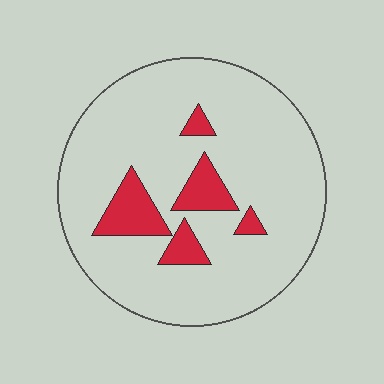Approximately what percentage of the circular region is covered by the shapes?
Approximately 15%.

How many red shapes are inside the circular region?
5.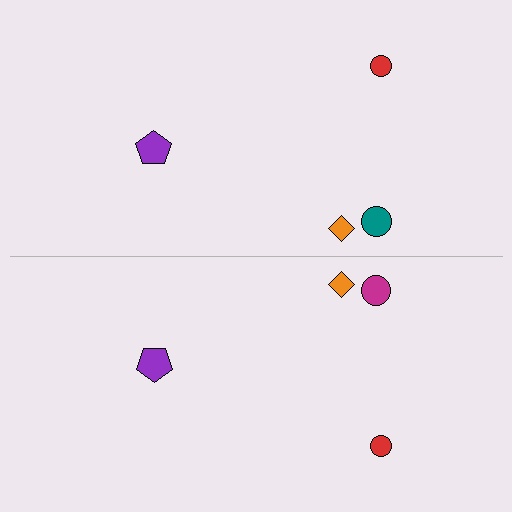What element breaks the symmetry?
The magenta circle on the bottom side breaks the symmetry — its mirror counterpart is teal.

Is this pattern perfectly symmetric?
No, the pattern is not perfectly symmetric. The magenta circle on the bottom side breaks the symmetry — its mirror counterpart is teal.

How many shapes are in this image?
There are 8 shapes in this image.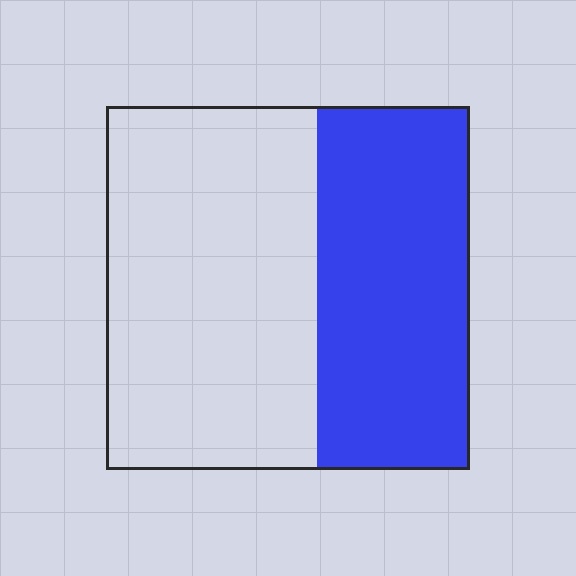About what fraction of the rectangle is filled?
About two fifths (2/5).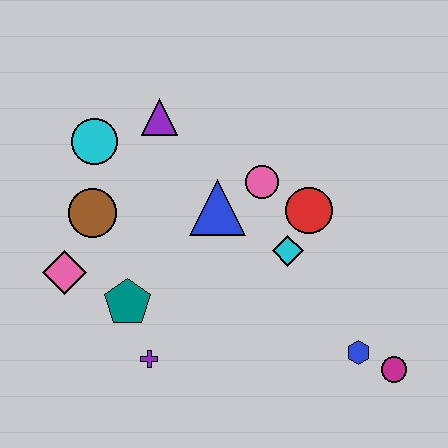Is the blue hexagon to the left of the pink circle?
No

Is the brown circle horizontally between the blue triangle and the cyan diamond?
No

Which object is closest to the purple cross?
The teal pentagon is closest to the purple cross.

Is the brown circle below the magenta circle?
No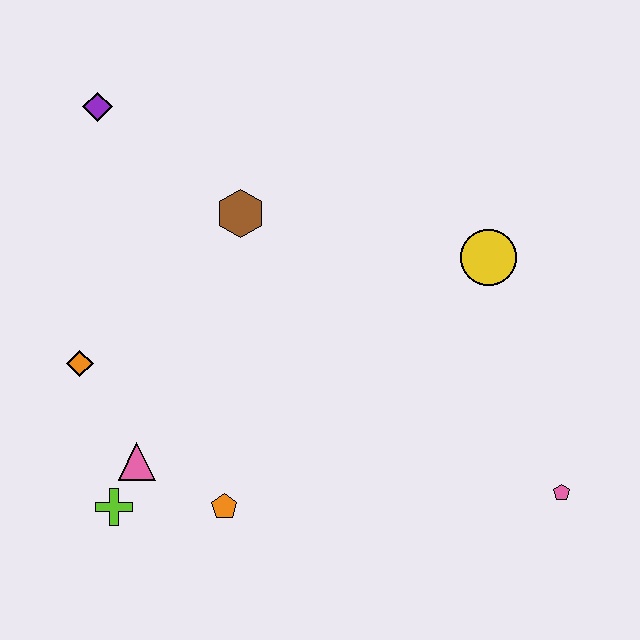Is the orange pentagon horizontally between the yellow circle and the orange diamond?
Yes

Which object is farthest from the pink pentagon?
The purple diamond is farthest from the pink pentagon.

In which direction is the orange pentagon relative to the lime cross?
The orange pentagon is to the right of the lime cross.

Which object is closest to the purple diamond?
The brown hexagon is closest to the purple diamond.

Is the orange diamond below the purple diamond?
Yes